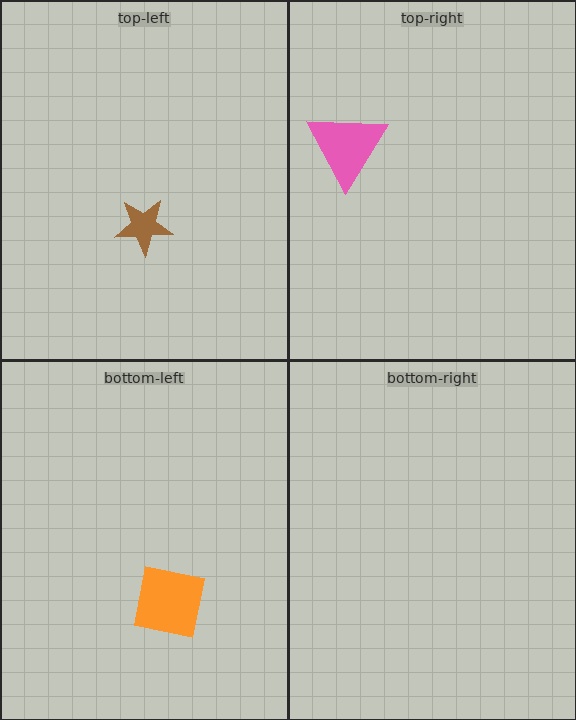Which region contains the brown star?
The top-left region.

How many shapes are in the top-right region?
1.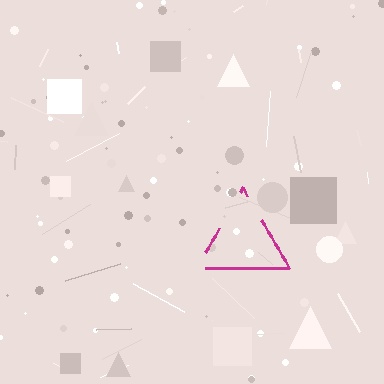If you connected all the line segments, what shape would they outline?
They would outline a triangle.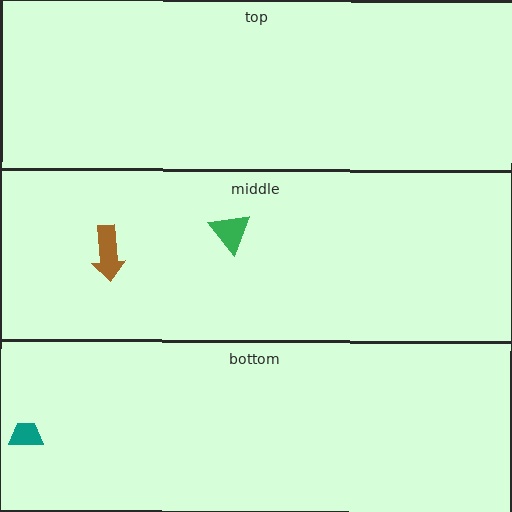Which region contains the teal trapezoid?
The bottom region.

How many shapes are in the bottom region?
1.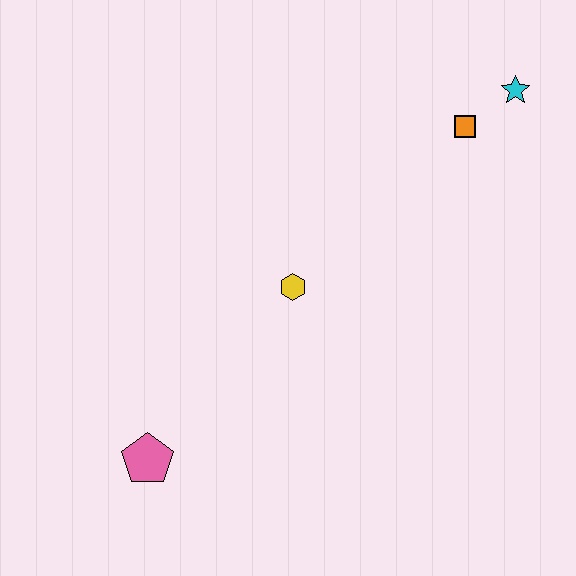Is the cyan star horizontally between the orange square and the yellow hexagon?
No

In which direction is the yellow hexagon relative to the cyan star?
The yellow hexagon is to the left of the cyan star.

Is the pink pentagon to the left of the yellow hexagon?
Yes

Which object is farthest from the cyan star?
The pink pentagon is farthest from the cyan star.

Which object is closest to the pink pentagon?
The yellow hexagon is closest to the pink pentagon.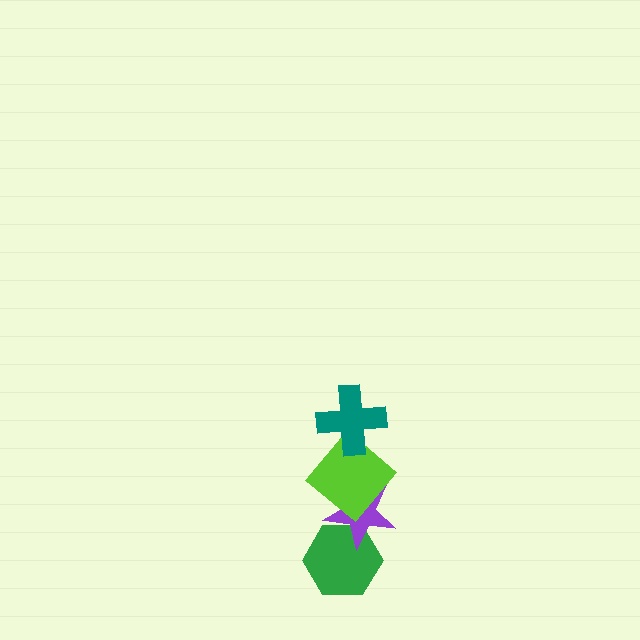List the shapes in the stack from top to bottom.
From top to bottom: the teal cross, the lime diamond, the purple star, the green hexagon.